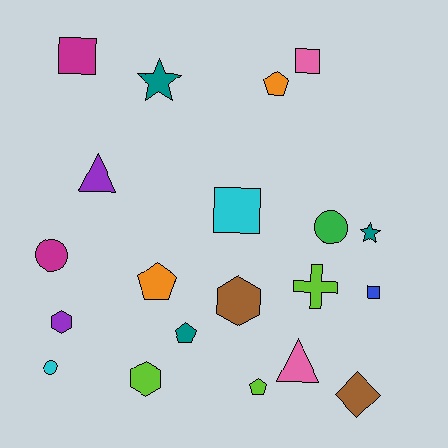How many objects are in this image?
There are 20 objects.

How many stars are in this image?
There are 2 stars.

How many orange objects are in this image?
There are 2 orange objects.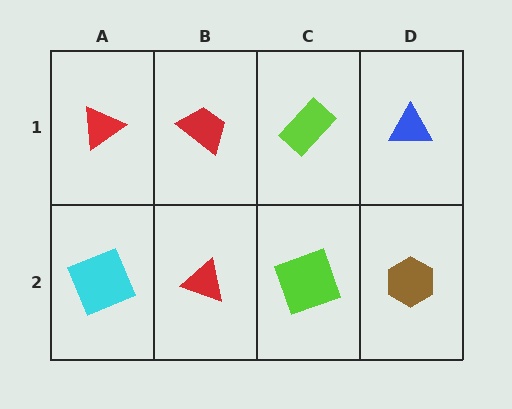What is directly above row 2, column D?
A blue triangle.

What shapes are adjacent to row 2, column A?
A red triangle (row 1, column A), a red triangle (row 2, column B).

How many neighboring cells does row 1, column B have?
3.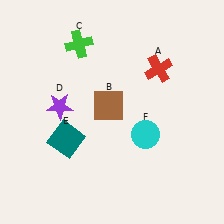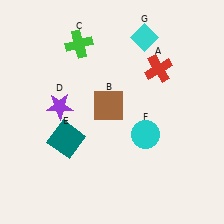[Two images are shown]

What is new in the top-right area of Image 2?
A cyan diamond (G) was added in the top-right area of Image 2.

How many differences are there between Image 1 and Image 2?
There is 1 difference between the two images.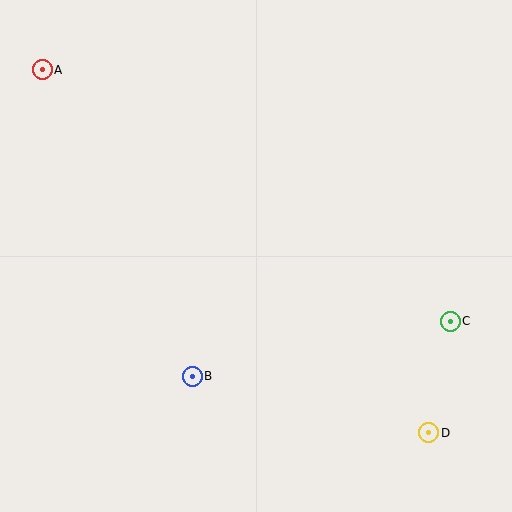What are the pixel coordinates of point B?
Point B is at (192, 376).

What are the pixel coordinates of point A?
Point A is at (42, 70).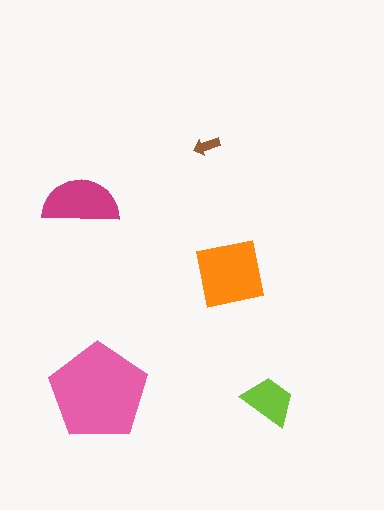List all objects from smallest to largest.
The brown arrow, the lime trapezoid, the magenta semicircle, the orange square, the pink pentagon.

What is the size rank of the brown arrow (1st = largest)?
5th.